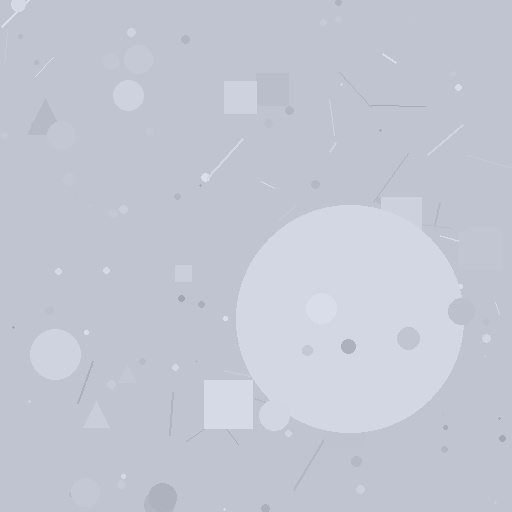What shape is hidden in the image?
A circle is hidden in the image.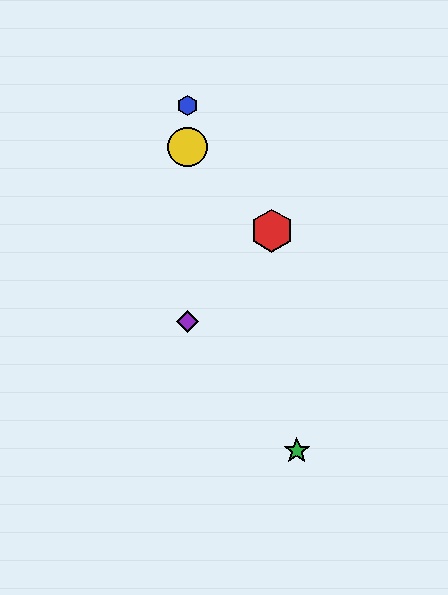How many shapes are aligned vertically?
3 shapes (the blue hexagon, the yellow circle, the purple diamond) are aligned vertically.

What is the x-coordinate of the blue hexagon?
The blue hexagon is at x≈188.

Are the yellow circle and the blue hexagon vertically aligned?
Yes, both are at x≈188.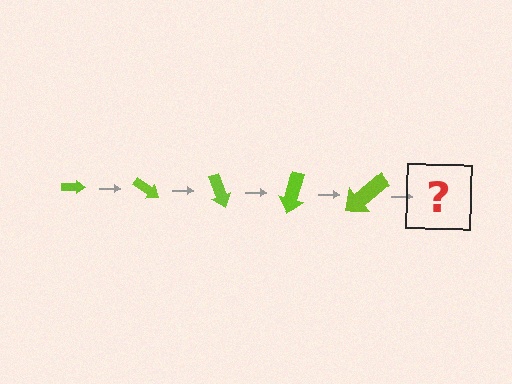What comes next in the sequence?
The next element should be an arrow, larger than the previous one and rotated 175 degrees from the start.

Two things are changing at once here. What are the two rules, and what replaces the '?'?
The two rules are that the arrow grows larger each step and it rotates 35 degrees each step. The '?' should be an arrow, larger than the previous one and rotated 175 degrees from the start.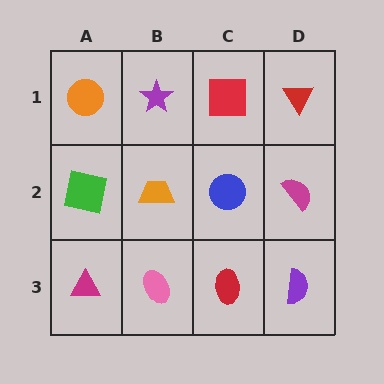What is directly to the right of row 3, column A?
A pink ellipse.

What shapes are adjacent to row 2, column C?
A red square (row 1, column C), a red ellipse (row 3, column C), an orange trapezoid (row 2, column B), a magenta semicircle (row 2, column D).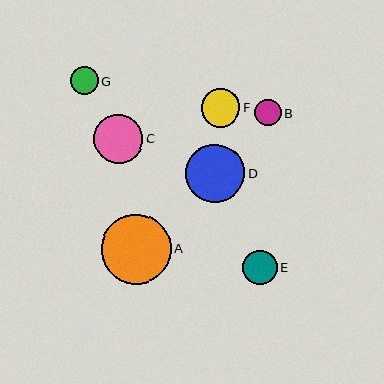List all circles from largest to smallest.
From largest to smallest: A, D, C, F, E, G, B.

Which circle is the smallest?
Circle B is the smallest with a size of approximately 26 pixels.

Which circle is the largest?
Circle A is the largest with a size of approximately 70 pixels.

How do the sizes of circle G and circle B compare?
Circle G and circle B are approximately the same size.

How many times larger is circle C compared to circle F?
Circle C is approximately 1.3 times the size of circle F.